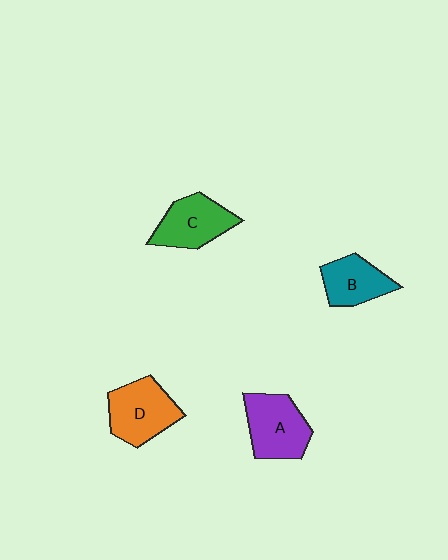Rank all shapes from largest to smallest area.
From largest to smallest: D (orange), A (purple), C (green), B (teal).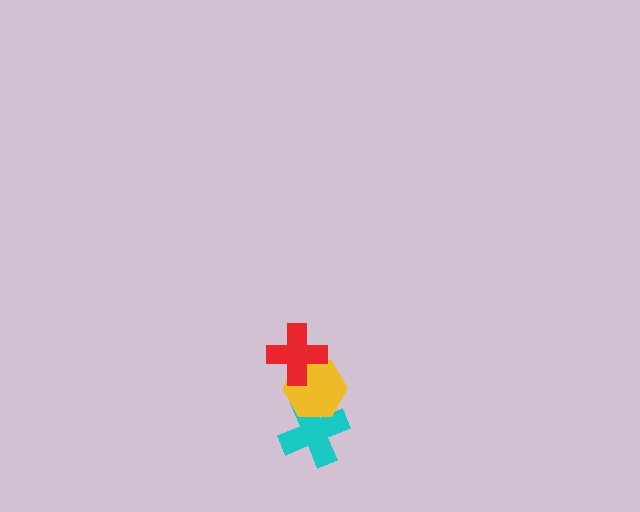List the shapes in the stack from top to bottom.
From top to bottom: the red cross, the yellow hexagon, the cyan cross.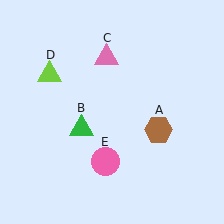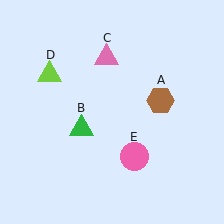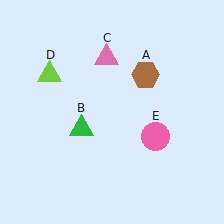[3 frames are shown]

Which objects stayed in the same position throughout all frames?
Green triangle (object B) and pink triangle (object C) and lime triangle (object D) remained stationary.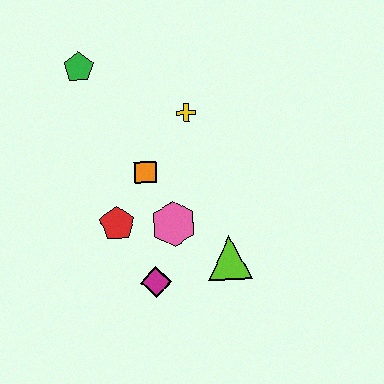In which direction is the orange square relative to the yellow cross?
The orange square is below the yellow cross.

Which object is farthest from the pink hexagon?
The green pentagon is farthest from the pink hexagon.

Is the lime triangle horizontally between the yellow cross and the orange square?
No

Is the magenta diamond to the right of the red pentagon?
Yes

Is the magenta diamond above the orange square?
No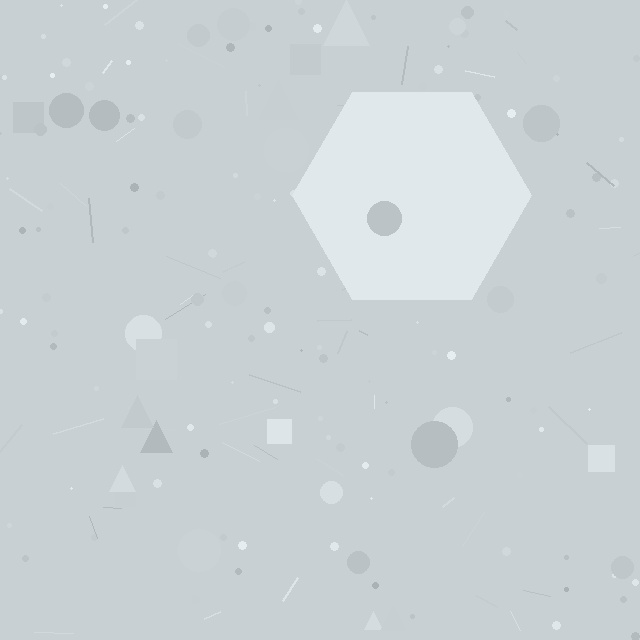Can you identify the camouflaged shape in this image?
The camouflaged shape is a hexagon.